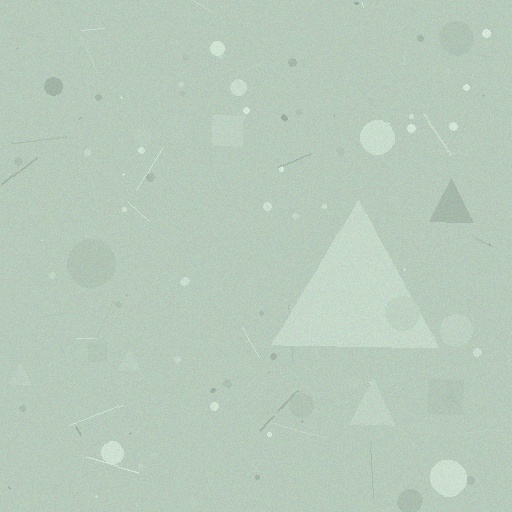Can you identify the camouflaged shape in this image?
The camouflaged shape is a triangle.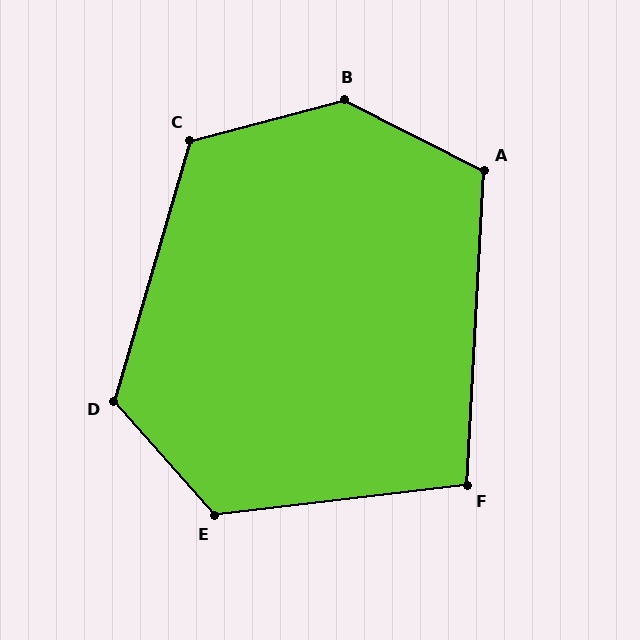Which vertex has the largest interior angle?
B, at approximately 138 degrees.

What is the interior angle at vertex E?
Approximately 125 degrees (obtuse).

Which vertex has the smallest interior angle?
F, at approximately 100 degrees.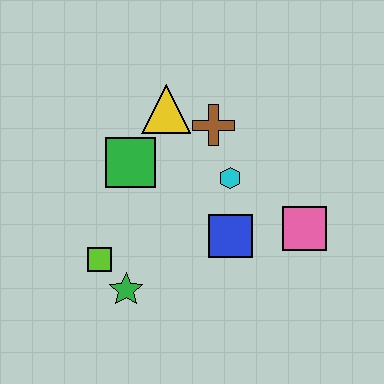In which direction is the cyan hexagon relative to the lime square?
The cyan hexagon is to the right of the lime square.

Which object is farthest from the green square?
The pink square is farthest from the green square.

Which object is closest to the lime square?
The green star is closest to the lime square.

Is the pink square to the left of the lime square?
No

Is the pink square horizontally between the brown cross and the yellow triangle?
No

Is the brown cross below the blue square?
No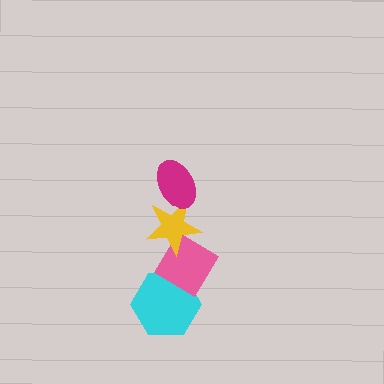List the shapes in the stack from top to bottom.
From top to bottom: the magenta ellipse, the yellow star, the pink diamond, the cyan hexagon.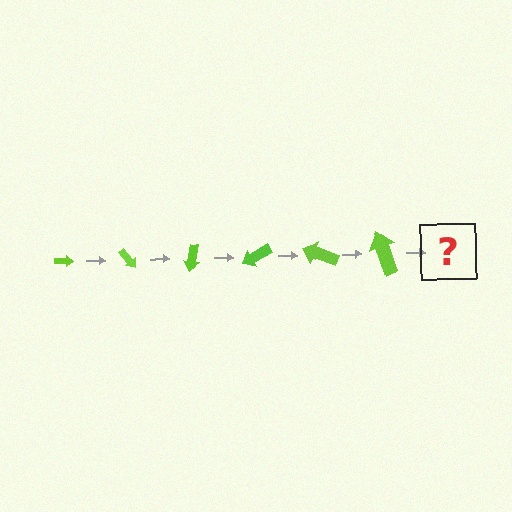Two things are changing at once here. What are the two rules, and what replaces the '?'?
The two rules are that the arrow grows larger each step and it rotates 50 degrees each step. The '?' should be an arrow, larger than the previous one and rotated 300 degrees from the start.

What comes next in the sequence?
The next element should be an arrow, larger than the previous one and rotated 300 degrees from the start.